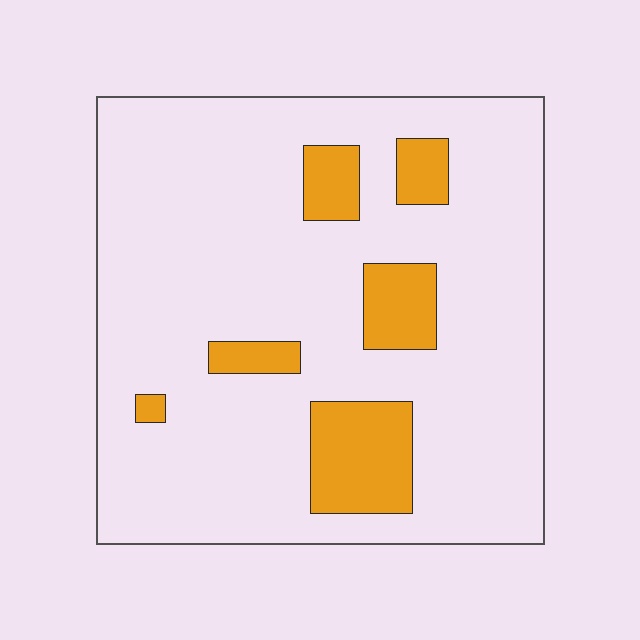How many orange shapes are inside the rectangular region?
6.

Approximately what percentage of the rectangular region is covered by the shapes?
Approximately 15%.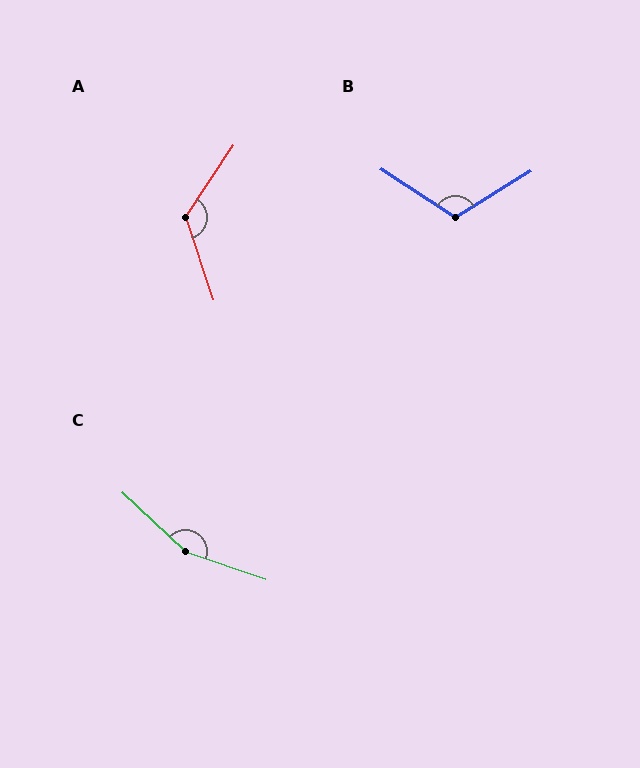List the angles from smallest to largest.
B (115°), A (128°), C (155°).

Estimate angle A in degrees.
Approximately 128 degrees.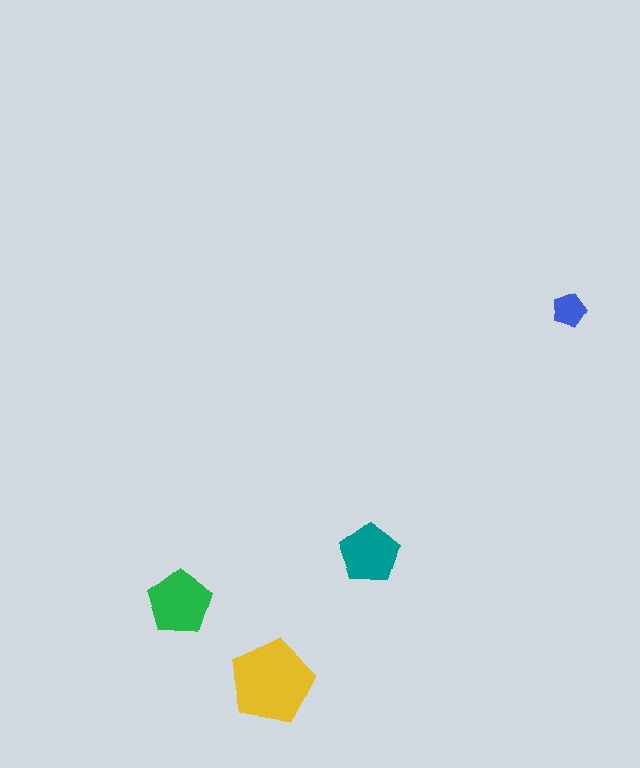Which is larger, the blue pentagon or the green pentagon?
The green one.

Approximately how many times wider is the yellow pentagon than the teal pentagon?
About 1.5 times wider.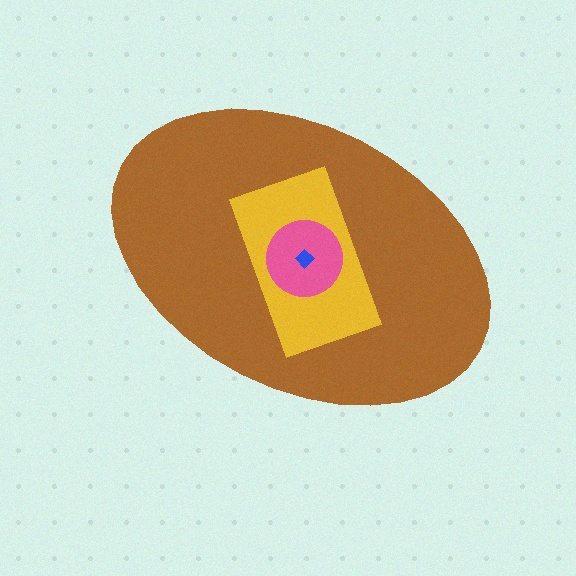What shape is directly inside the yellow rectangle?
The pink circle.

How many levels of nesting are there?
4.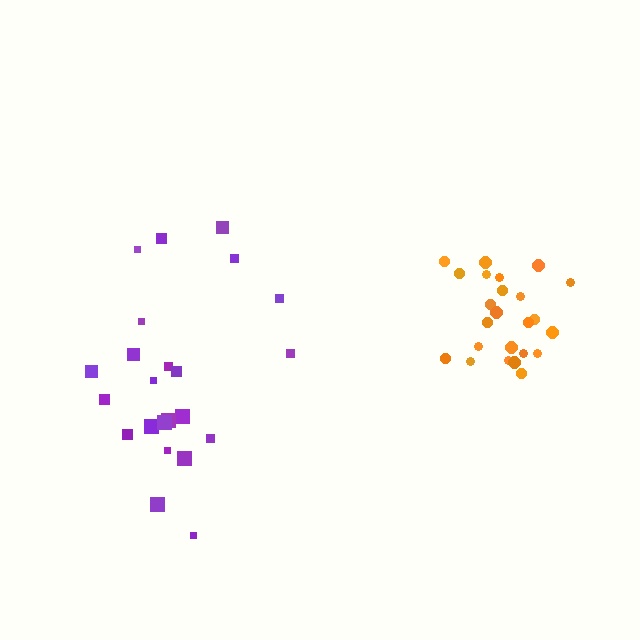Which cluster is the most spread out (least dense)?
Purple.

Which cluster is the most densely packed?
Orange.